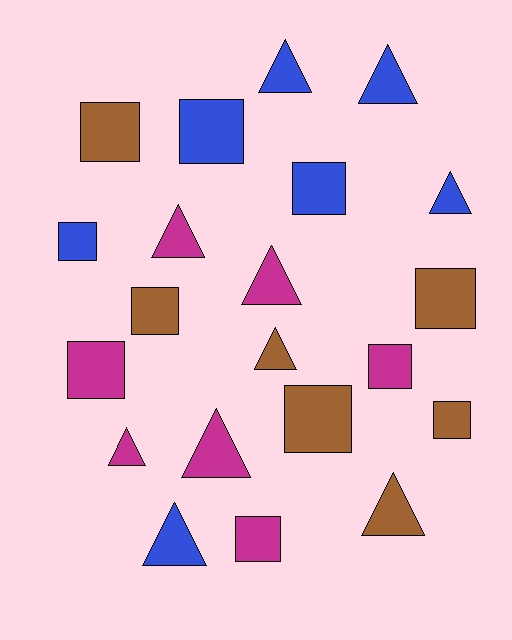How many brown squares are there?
There are 5 brown squares.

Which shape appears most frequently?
Square, with 11 objects.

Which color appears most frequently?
Magenta, with 7 objects.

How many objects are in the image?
There are 21 objects.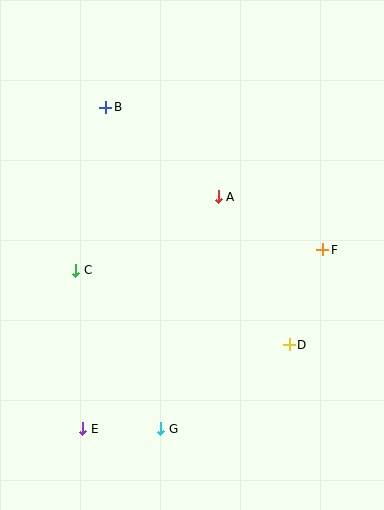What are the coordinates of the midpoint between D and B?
The midpoint between D and B is at (198, 226).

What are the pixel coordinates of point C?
Point C is at (76, 270).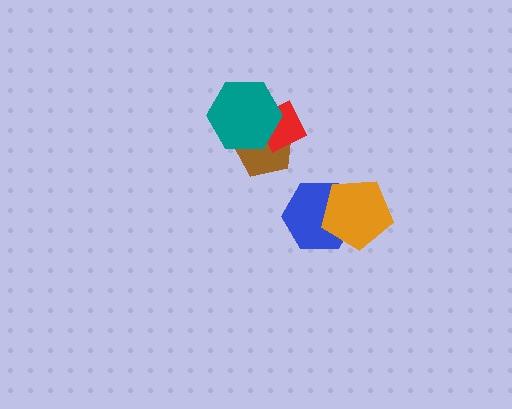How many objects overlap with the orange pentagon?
1 object overlaps with the orange pentagon.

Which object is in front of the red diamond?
The teal hexagon is in front of the red diamond.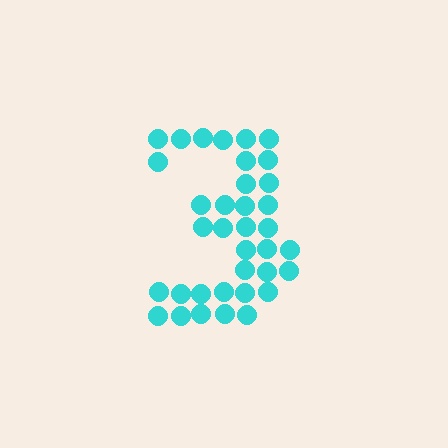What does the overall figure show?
The overall figure shows the digit 3.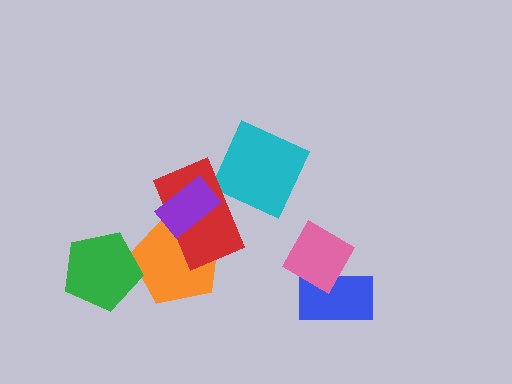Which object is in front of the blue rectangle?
The pink square is in front of the blue rectangle.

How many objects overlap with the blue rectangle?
1 object overlaps with the blue rectangle.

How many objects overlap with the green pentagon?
1 object overlaps with the green pentagon.